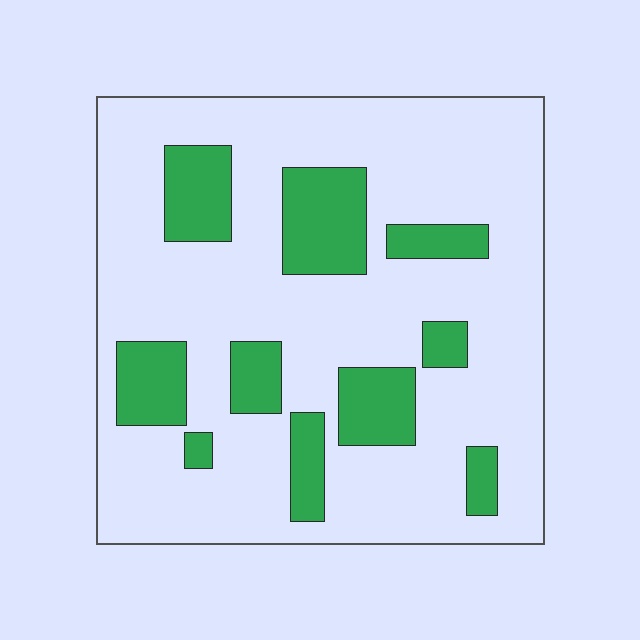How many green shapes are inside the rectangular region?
10.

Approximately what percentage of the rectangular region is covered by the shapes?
Approximately 20%.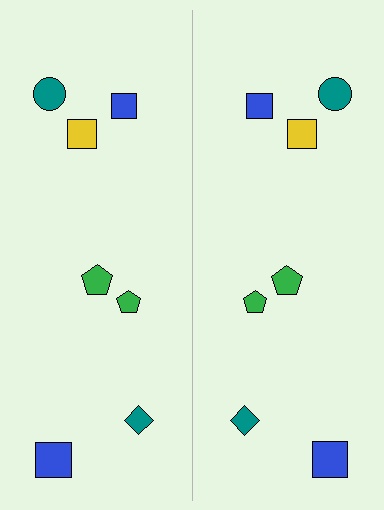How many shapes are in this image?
There are 14 shapes in this image.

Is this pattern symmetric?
Yes, this pattern has bilateral (reflection) symmetry.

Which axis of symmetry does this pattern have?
The pattern has a vertical axis of symmetry running through the center of the image.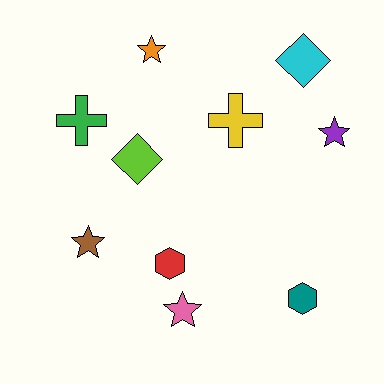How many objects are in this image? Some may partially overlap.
There are 10 objects.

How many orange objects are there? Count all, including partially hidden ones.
There is 1 orange object.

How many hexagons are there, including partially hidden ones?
There are 2 hexagons.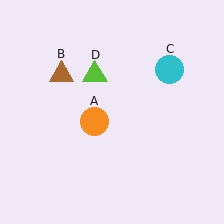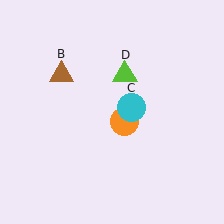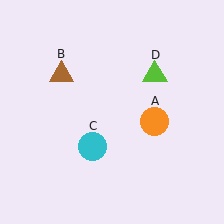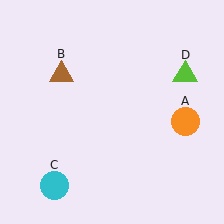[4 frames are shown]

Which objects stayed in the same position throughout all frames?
Brown triangle (object B) remained stationary.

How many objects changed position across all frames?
3 objects changed position: orange circle (object A), cyan circle (object C), lime triangle (object D).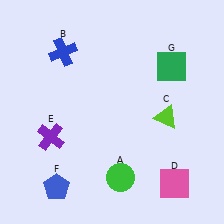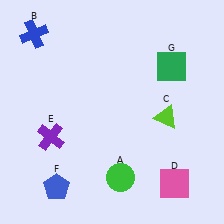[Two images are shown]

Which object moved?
The blue cross (B) moved left.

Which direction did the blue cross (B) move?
The blue cross (B) moved left.